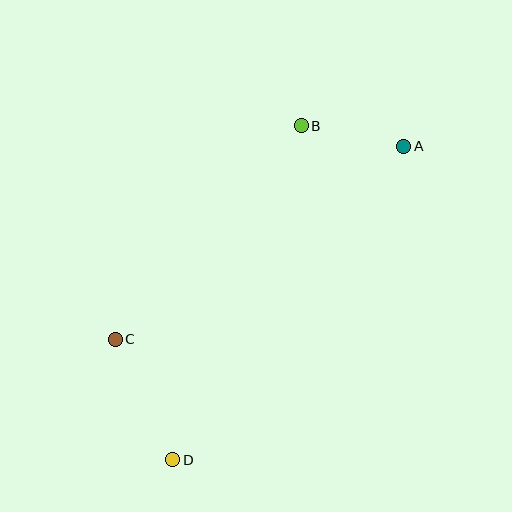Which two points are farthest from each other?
Points A and D are farthest from each other.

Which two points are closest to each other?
Points A and B are closest to each other.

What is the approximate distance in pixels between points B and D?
The distance between B and D is approximately 358 pixels.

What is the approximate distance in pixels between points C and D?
The distance between C and D is approximately 133 pixels.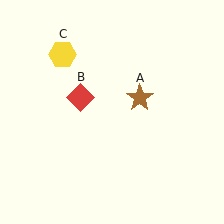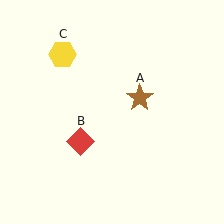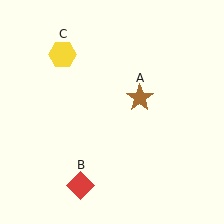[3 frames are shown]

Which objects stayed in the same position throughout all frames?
Brown star (object A) and yellow hexagon (object C) remained stationary.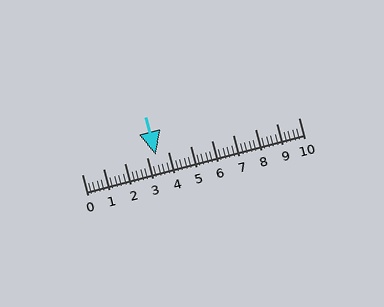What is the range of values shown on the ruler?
The ruler shows values from 0 to 10.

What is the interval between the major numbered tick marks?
The major tick marks are spaced 1 units apart.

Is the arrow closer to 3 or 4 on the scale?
The arrow is closer to 3.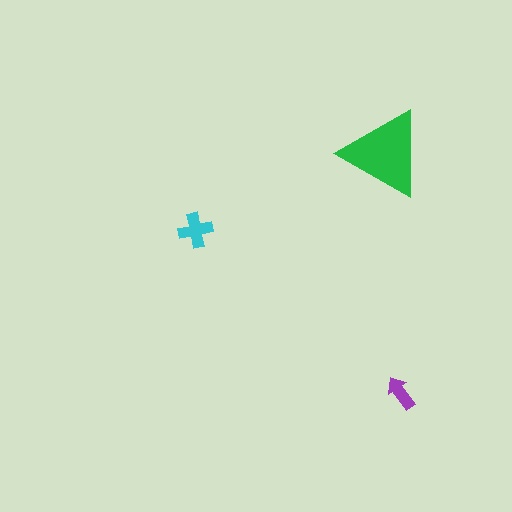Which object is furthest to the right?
The purple arrow is rightmost.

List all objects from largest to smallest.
The green triangle, the cyan cross, the purple arrow.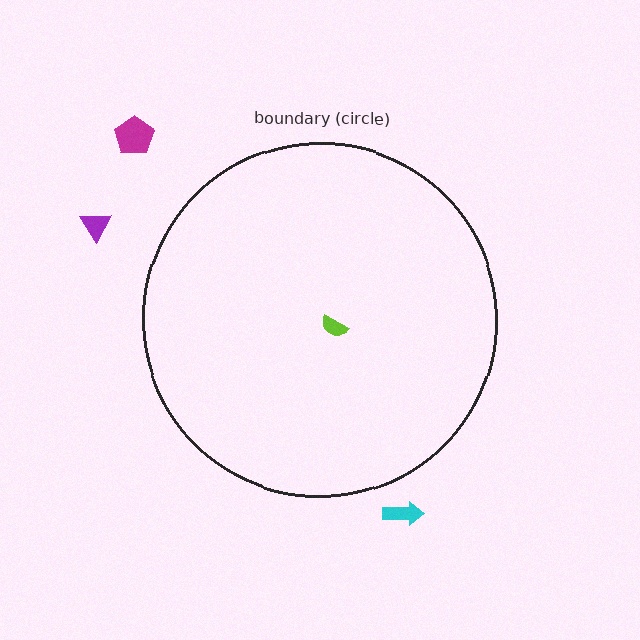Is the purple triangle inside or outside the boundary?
Outside.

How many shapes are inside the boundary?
1 inside, 3 outside.